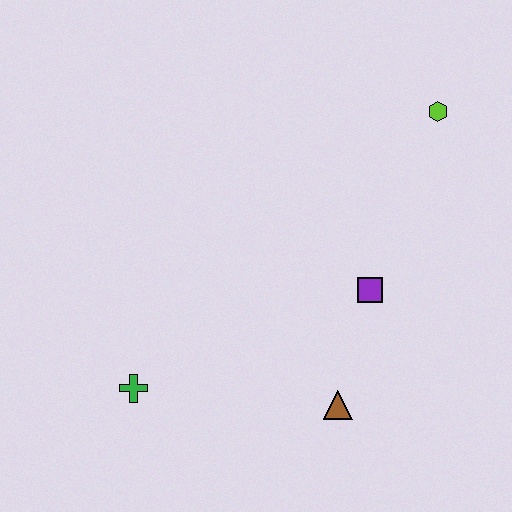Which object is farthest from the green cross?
The lime hexagon is farthest from the green cross.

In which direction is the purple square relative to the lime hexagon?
The purple square is below the lime hexagon.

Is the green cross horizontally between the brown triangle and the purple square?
No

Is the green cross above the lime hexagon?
No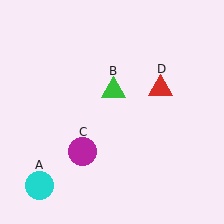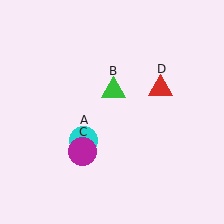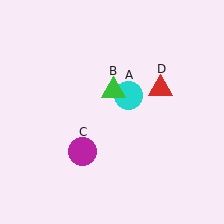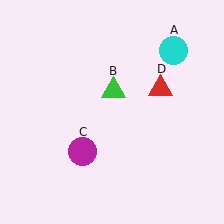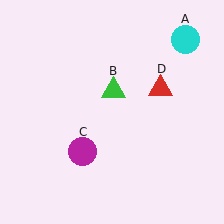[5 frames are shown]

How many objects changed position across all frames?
1 object changed position: cyan circle (object A).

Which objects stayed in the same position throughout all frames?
Green triangle (object B) and magenta circle (object C) and red triangle (object D) remained stationary.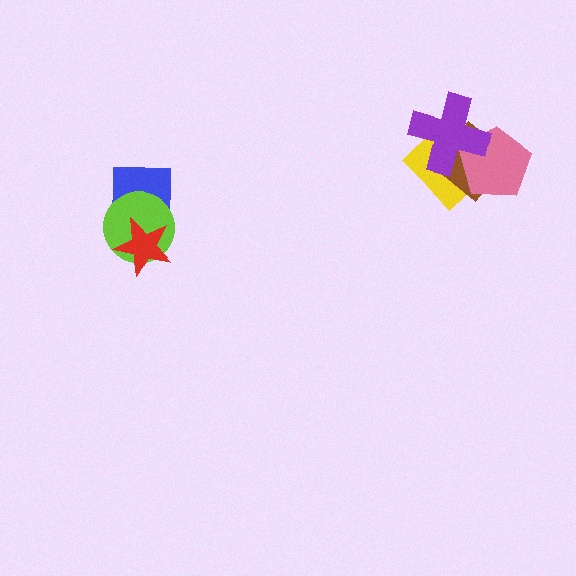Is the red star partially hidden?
No, no other shape covers it.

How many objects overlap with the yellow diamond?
3 objects overlap with the yellow diamond.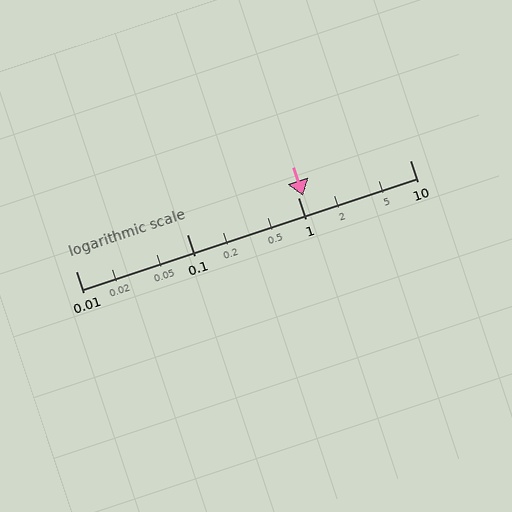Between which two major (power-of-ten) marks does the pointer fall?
The pointer is between 1 and 10.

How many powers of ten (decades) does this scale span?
The scale spans 3 decades, from 0.01 to 10.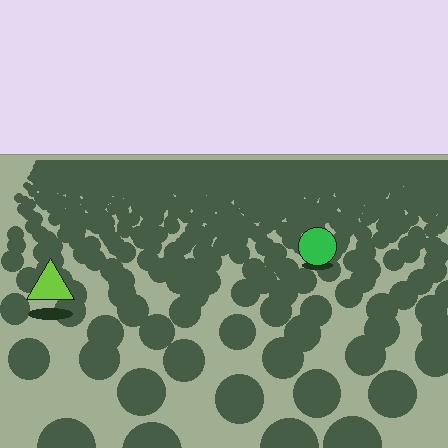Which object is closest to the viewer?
The lime triangle is closest. The texture marks near it are larger and more spread out.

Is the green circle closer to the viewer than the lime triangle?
No. The lime triangle is closer — you can tell from the texture gradient: the ground texture is coarser near it.